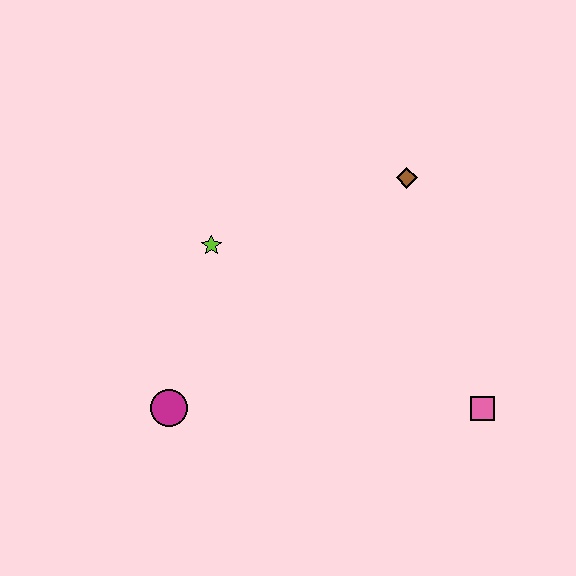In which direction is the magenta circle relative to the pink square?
The magenta circle is to the left of the pink square.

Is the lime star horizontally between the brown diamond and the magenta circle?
Yes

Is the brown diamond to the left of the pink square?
Yes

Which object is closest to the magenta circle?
The lime star is closest to the magenta circle.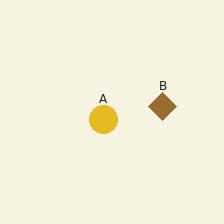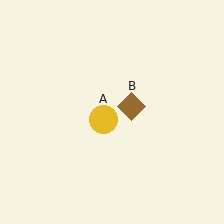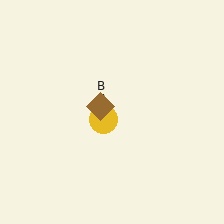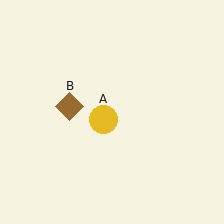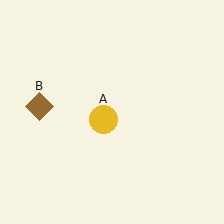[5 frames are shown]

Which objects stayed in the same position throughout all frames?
Yellow circle (object A) remained stationary.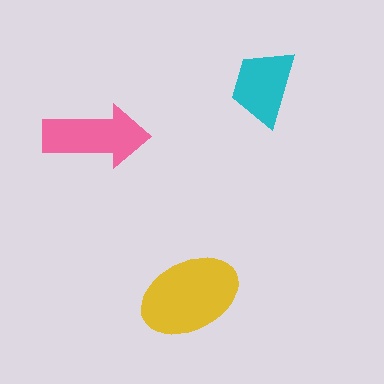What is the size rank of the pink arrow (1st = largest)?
2nd.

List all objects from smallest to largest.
The cyan trapezoid, the pink arrow, the yellow ellipse.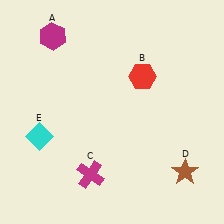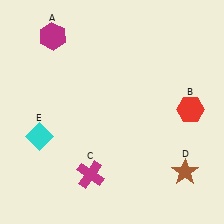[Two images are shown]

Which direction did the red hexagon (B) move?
The red hexagon (B) moved right.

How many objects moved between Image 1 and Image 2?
1 object moved between the two images.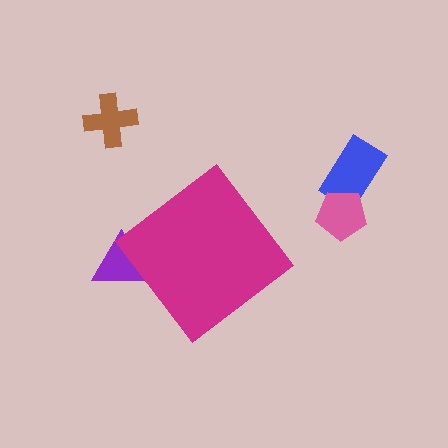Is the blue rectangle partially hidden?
No, the blue rectangle is fully visible.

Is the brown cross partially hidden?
No, the brown cross is fully visible.